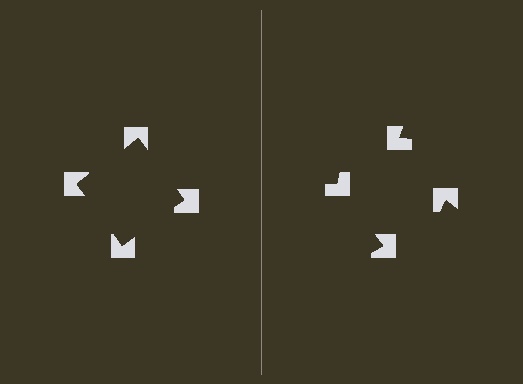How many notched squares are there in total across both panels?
8 — 4 on each side.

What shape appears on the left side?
An illusory square.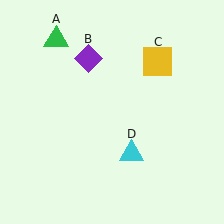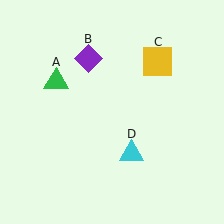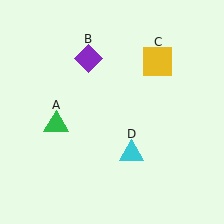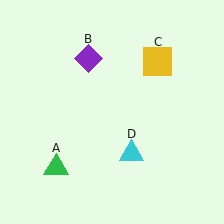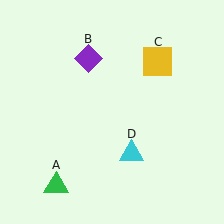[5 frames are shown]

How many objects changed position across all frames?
1 object changed position: green triangle (object A).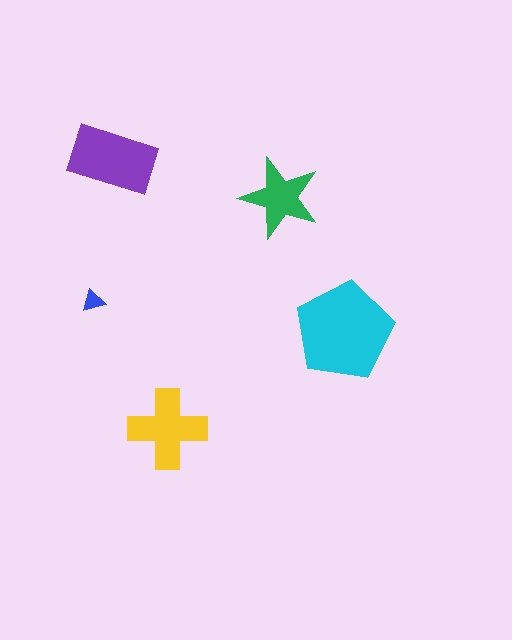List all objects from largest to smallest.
The cyan pentagon, the purple rectangle, the yellow cross, the green star, the blue triangle.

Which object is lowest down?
The yellow cross is bottommost.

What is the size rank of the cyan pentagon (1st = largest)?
1st.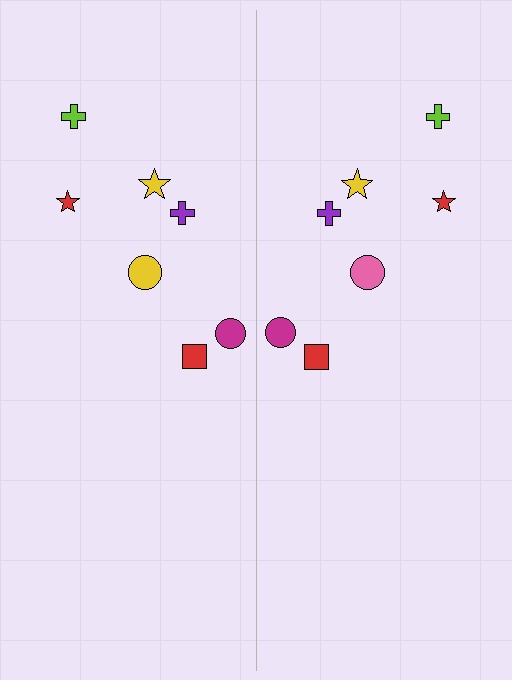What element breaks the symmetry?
The pink circle on the right side breaks the symmetry — its mirror counterpart is yellow.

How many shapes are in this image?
There are 14 shapes in this image.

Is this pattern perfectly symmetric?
No, the pattern is not perfectly symmetric. The pink circle on the right side breaks the symmetry — its mirror counterpart is yellow.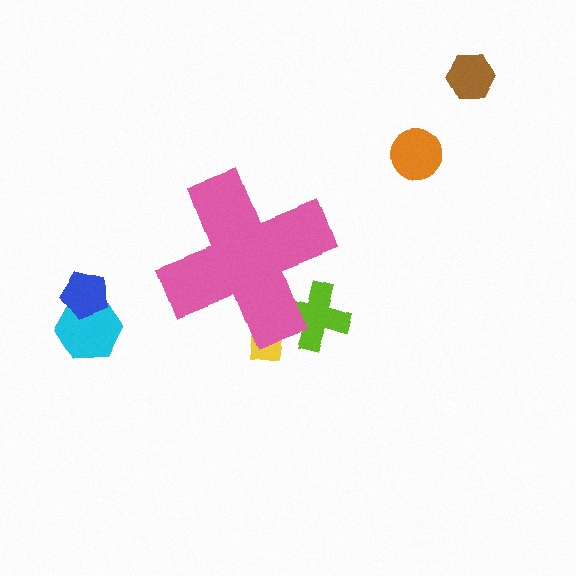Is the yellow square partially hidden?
Yes, the yellow square is partially hidden behind the pink cross.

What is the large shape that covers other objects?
A pink cross.